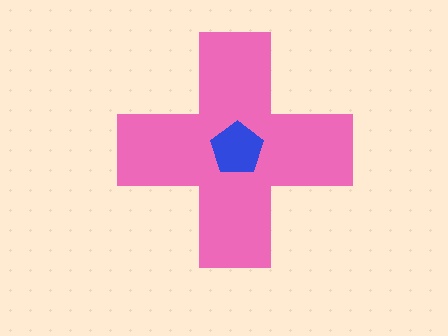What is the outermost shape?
The pink cross.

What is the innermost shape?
The blue pentagon.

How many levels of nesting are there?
2.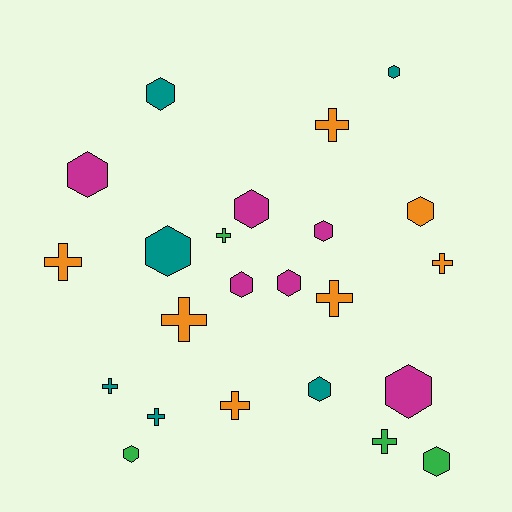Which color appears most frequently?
Orange, with 7 objects.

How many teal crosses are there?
There are 2 teal crosses.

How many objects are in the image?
There are 23 objects.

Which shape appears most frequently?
Hexagon, with 13 objects.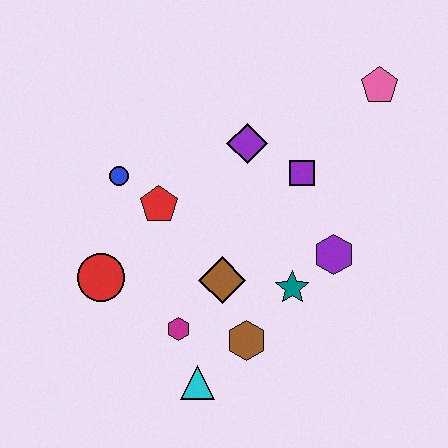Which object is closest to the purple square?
The purple diamond is closest to the purple square.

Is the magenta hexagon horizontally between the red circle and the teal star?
Yes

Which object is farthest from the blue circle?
The pink pentagon is farthest from the blue circle.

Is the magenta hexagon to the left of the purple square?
Yes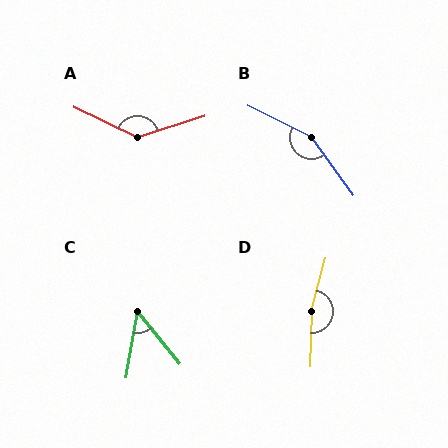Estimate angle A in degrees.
Approximately 137 degrees.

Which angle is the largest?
D, at approximately 167 degrees.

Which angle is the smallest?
C, at approximately 49 degrees.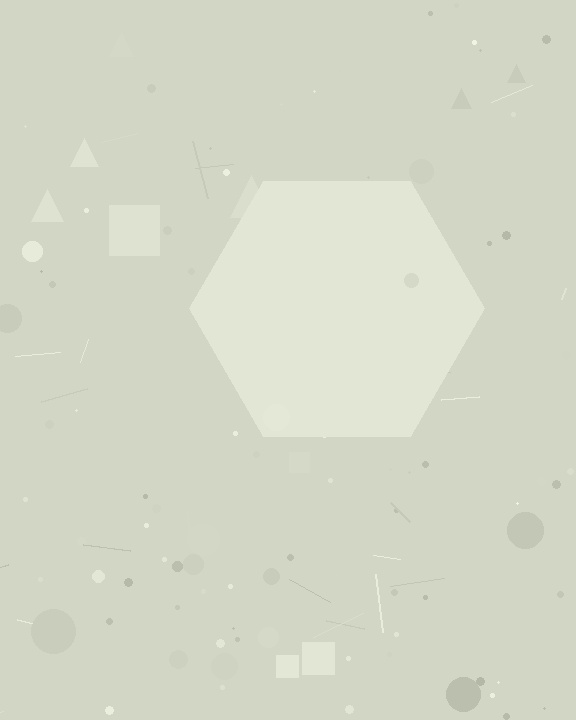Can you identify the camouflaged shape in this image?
The camouflaged shape is a hexagon.